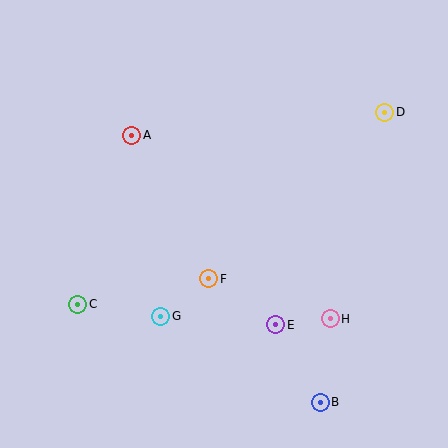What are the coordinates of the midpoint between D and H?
The midpoint between D and H is at (357, 215).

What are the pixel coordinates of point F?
Point F is at (209, 279).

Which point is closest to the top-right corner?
Point D is closest to the top-right corner.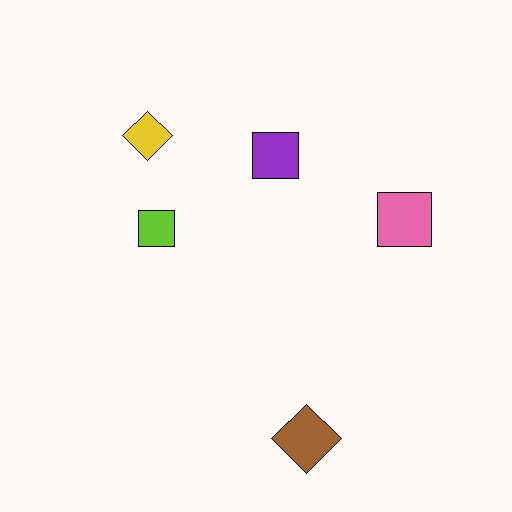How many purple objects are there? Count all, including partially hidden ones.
There is 1 purple object.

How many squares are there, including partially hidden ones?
There are 3 squares.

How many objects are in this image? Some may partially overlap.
There are 5 objects.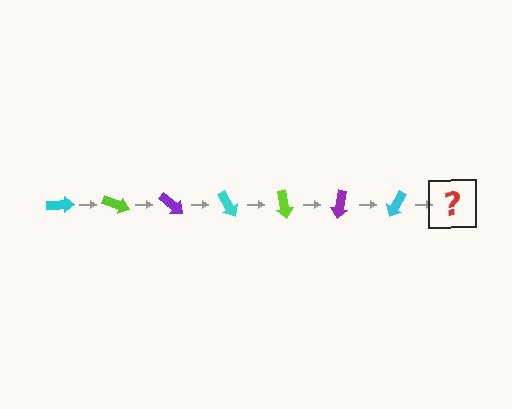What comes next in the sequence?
The next element should be a lime arrow, rotated 140 degrees from the start.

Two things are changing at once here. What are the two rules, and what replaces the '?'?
The two rules are that it rotates 20 degrees each step and the color cycles through cyan, lime, and purple. The '?' should be a lime arrow, rotated 140 degrees from the start.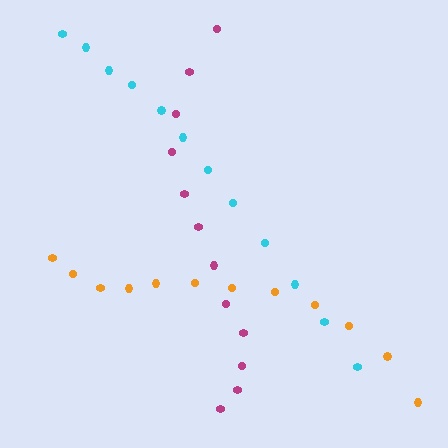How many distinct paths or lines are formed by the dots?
There are 3 distinct paths.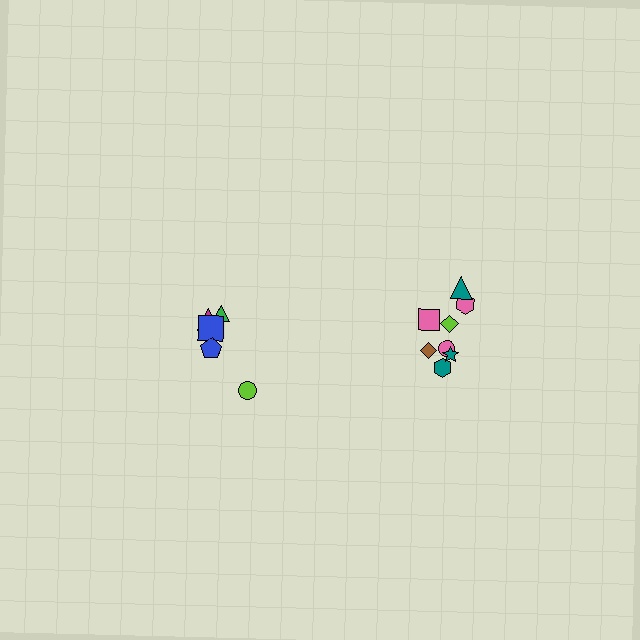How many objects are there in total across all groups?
There are 13 objects.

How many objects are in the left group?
There are 5 objects.